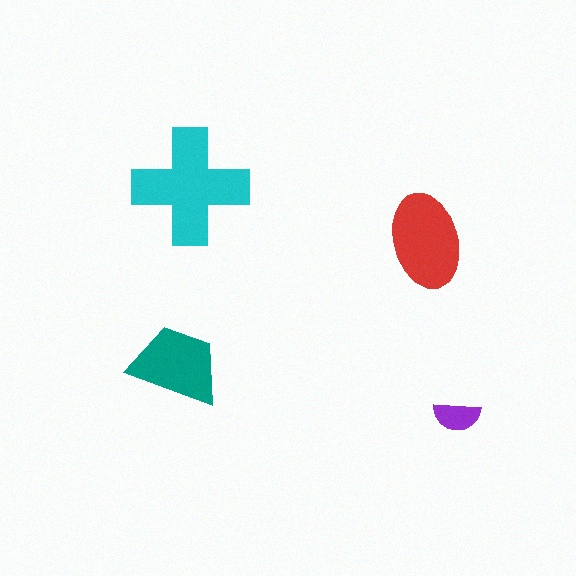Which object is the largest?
The cyan cross.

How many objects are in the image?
There are 4 objects in the image.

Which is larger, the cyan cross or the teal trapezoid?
The cyan cross.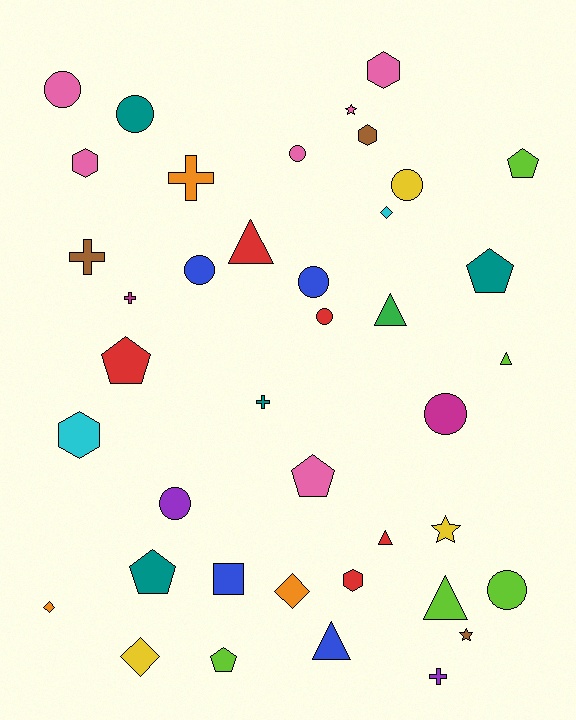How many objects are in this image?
There are 40 objects.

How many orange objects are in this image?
There are 3 orange objects.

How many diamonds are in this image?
There are 4 diamonds.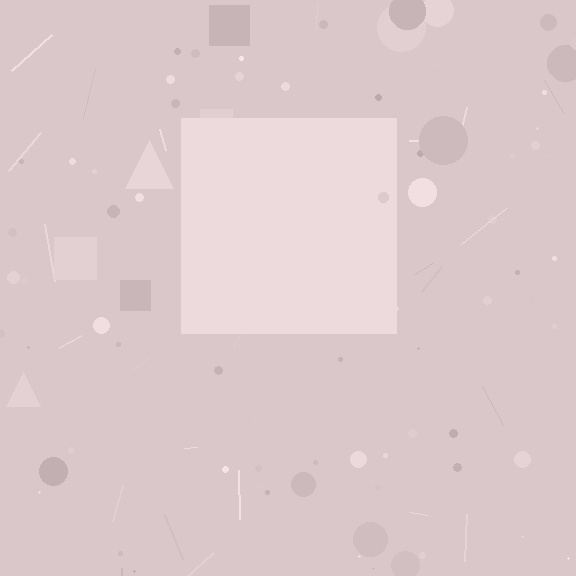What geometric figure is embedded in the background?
A square is embedded in the background.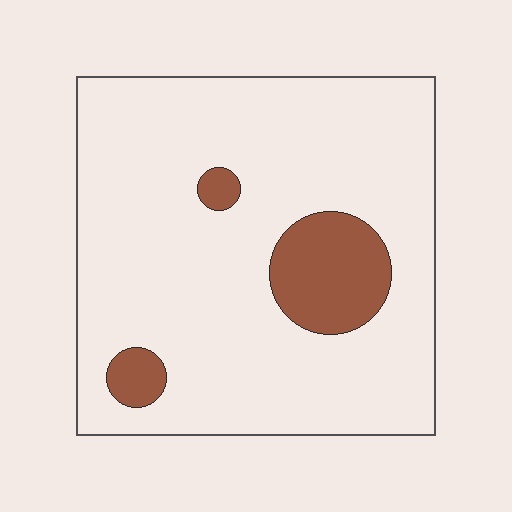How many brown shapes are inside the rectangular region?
3.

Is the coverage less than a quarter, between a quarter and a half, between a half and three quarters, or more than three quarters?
Less than a quarter.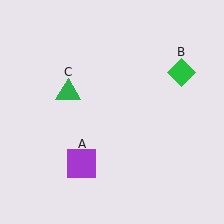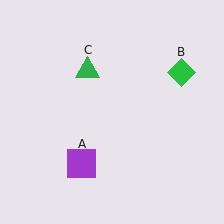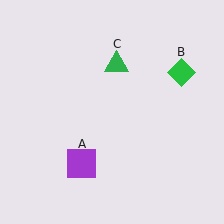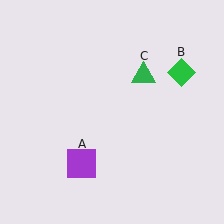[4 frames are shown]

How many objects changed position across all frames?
1 object changed position: green triangle (object C).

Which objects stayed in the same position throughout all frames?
Purple square (object A) and green diamond (object B) remained stationary.